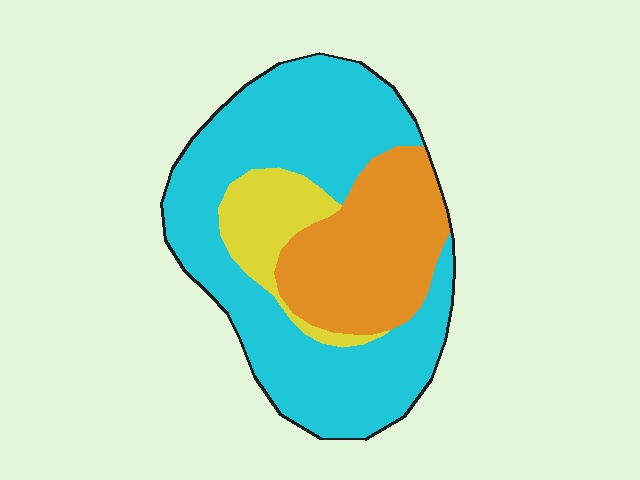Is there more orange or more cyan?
Cyan.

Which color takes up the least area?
Yellow, at roughly 10%.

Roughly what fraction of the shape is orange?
Orange covers 27% of the shape.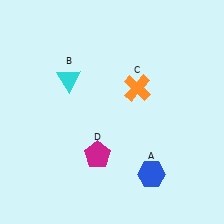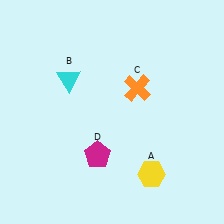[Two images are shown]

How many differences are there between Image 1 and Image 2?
There is 1 difference between the two images.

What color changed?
The hexagon (A) changed from blue in Image 1 to yellow in Image 2.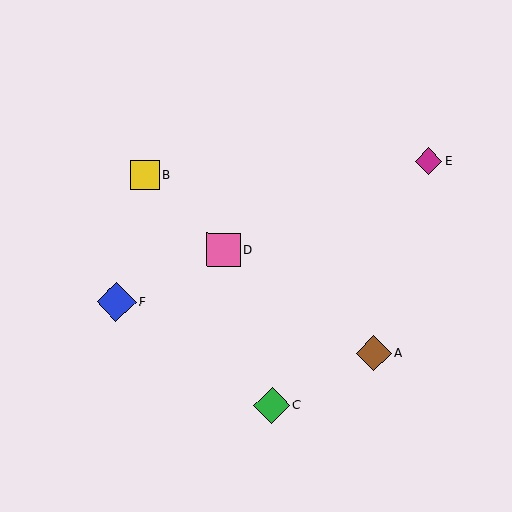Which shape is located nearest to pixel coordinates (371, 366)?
The brown diamond (labeled A) at (374, 353) is nearest to that location.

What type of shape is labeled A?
Shape A is a brown diamond.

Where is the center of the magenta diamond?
The center of the magenta diamond is at (428, 161).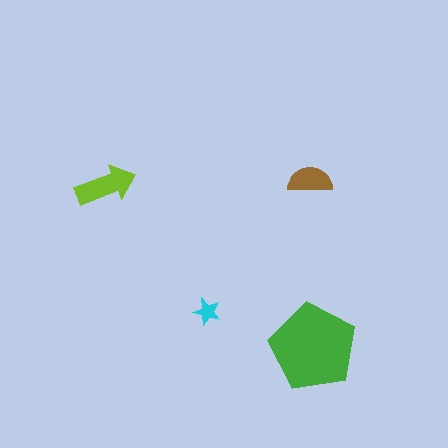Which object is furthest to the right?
The green pentagon is rightmost.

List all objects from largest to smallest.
The green pentagon, the lime arrow, the brown semicircle, the cyan star.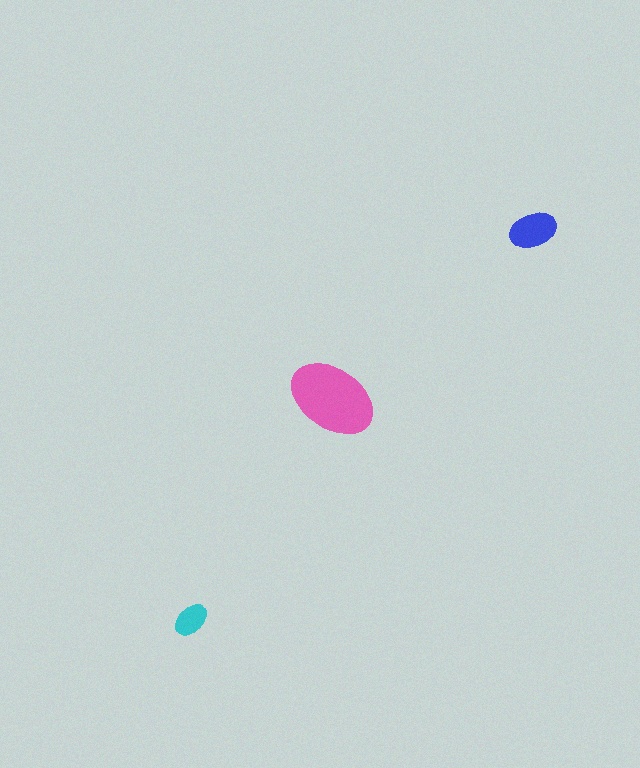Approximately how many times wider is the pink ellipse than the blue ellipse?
About 2 times wider.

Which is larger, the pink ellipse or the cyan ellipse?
The pink one.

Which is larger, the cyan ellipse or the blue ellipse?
The blue one.